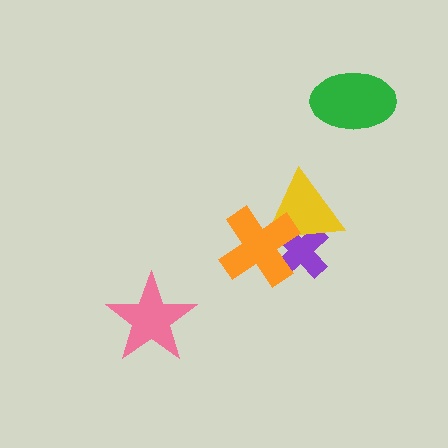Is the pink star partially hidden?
No, no other shape covers it.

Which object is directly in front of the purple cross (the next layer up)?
The yellow triangle is directly in front of the purple cross.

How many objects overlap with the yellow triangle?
2 objects overlap with the yellow triangle.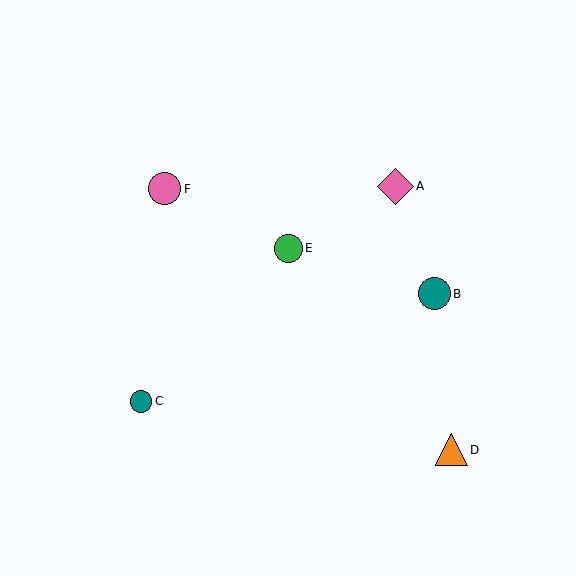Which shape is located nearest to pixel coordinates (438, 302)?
The teal circle (labeled B) at (435, 294) is nearest to that location.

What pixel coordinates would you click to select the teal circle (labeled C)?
Click at (141, 401) to select the teal circle C.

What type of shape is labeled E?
Shape E is a green circle.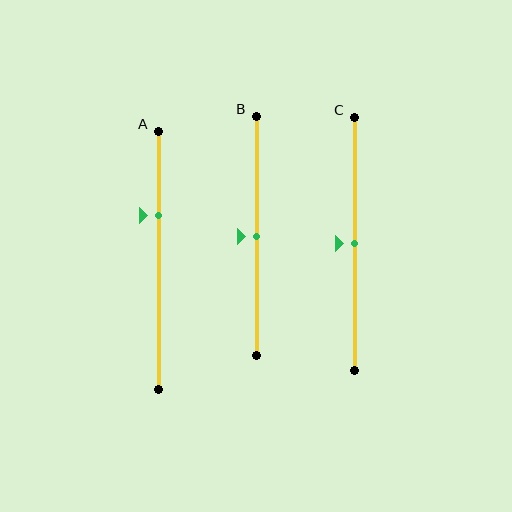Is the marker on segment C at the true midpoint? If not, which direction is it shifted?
Yes, the marker on segment C is at the true midpoint.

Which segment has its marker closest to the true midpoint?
Segment B has its marker closest to the true midpoint.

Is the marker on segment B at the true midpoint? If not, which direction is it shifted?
Yes, the marker on segment B is at the true midpoint.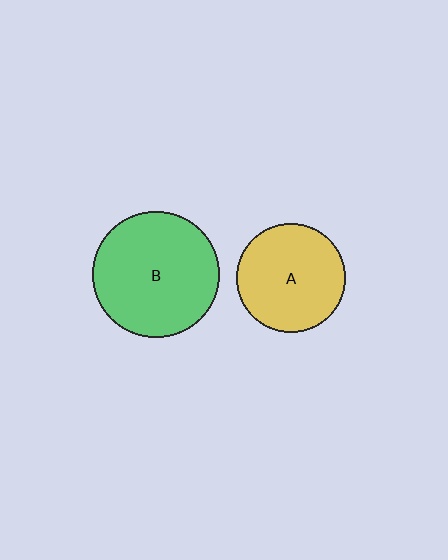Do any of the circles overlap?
No, none of the circles overlap.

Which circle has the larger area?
Circle B (green).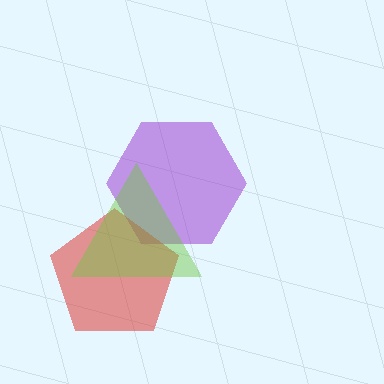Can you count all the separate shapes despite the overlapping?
Yes, there are 3 separate shapes.